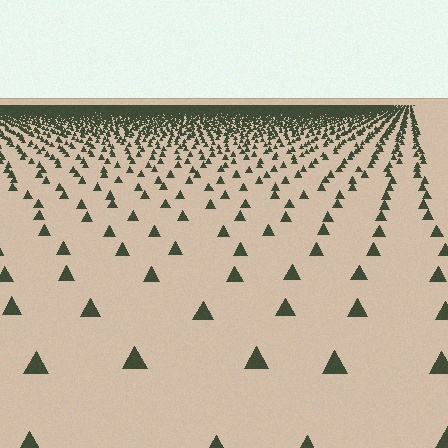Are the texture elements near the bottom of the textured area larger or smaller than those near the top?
Larger. Near the bottom, elements are closer to the viewer and appear at a bigger on-screen size.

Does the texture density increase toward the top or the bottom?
Density increases toward the top.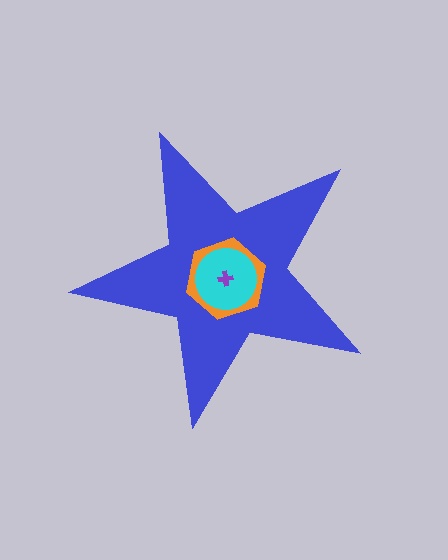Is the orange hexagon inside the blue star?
Yes.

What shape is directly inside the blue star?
The orange hexagon.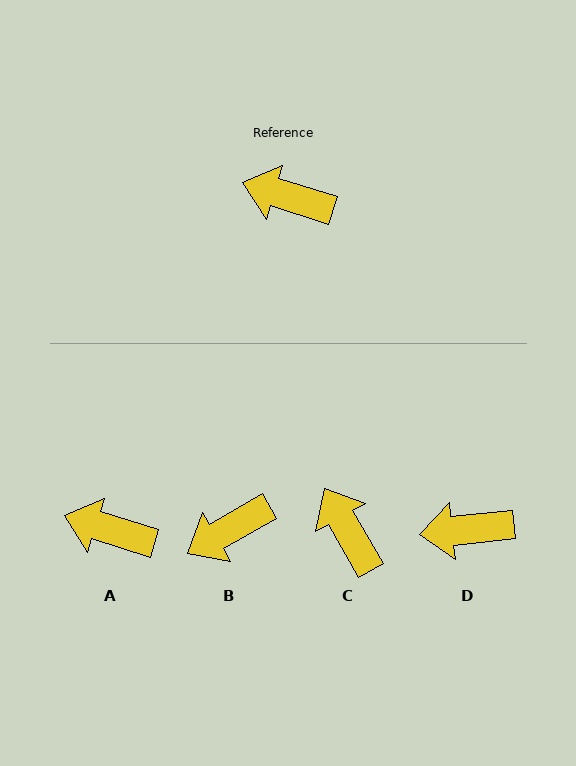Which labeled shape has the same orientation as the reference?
A.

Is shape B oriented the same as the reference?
No, it is off by about 47 degrees.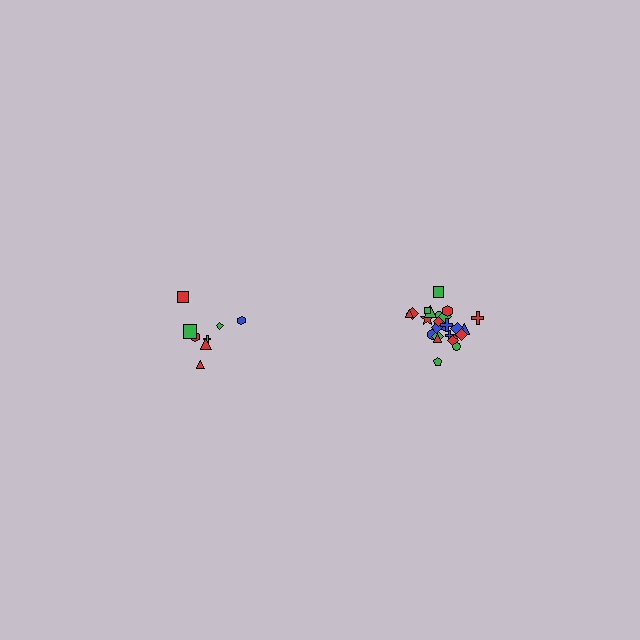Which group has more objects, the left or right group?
The right group.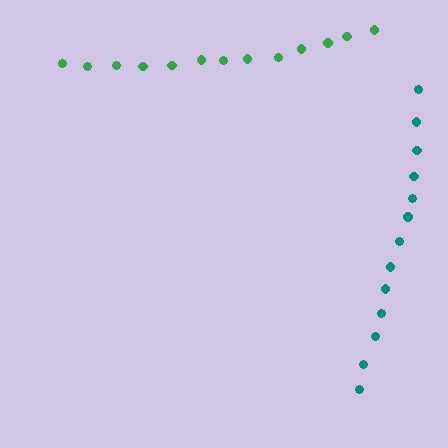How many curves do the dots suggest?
There are 2 distinct paths.